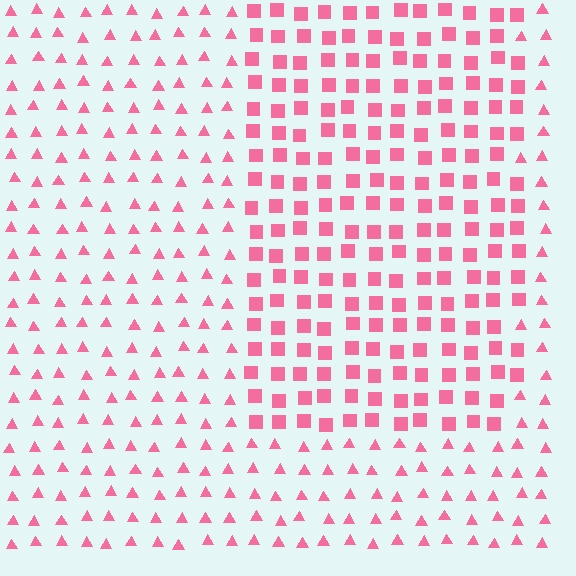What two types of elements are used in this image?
The image uses squares inside the rectangle region and triangles outside it.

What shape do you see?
I see a rectangle.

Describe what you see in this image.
The image is filled with small pink elements arranged in a uniform grid. A rectangle-shaped region contains squares, while the surrounding area contains triangles. The boundary is defined purely by the change in element shape.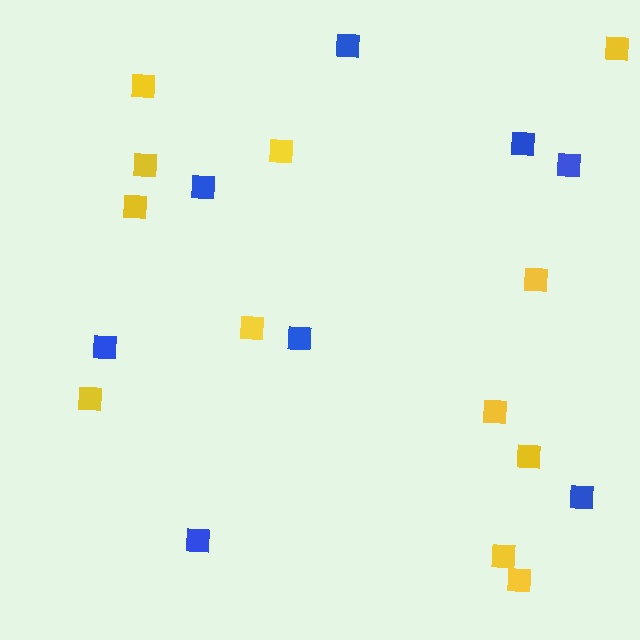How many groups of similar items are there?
There are 2 groups: one group of blue squares (8) and one group of yellow squares (12).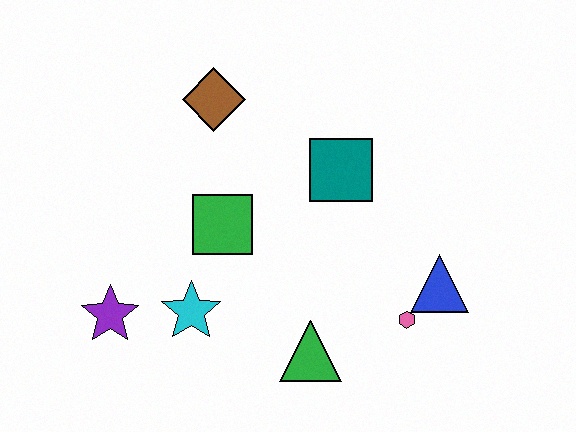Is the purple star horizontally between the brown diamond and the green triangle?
No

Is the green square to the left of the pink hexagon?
Yes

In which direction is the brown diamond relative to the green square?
The brown diamond is above the green square.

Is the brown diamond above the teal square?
Yes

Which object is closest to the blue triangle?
The pink hexagon is closest to the blue triangle.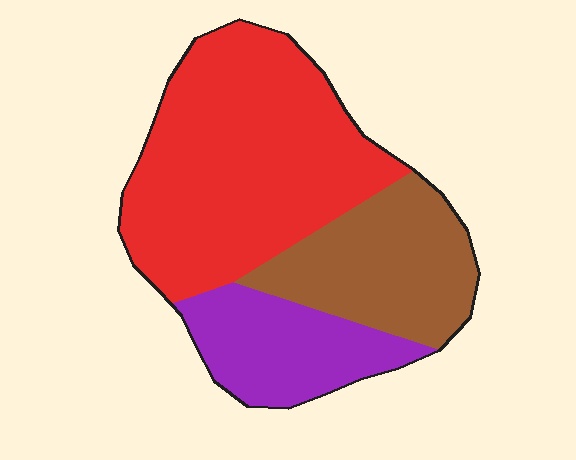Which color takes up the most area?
Red, at roughly 55%.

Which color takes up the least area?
Purple, at roughly 20%.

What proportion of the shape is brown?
Brown covers roughly 25% of the shape.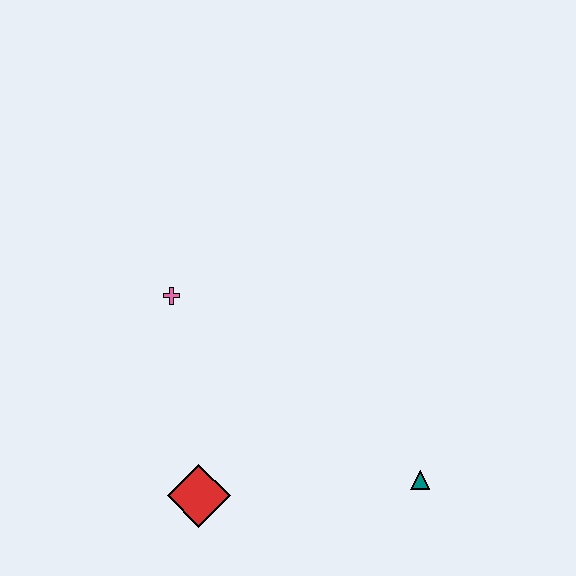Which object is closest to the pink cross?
The red diamond is closest to the pink cross.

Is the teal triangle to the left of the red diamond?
No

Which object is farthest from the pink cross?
The teal triangle is farthest from the pink cross.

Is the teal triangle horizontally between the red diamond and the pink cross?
No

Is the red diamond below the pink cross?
Yes